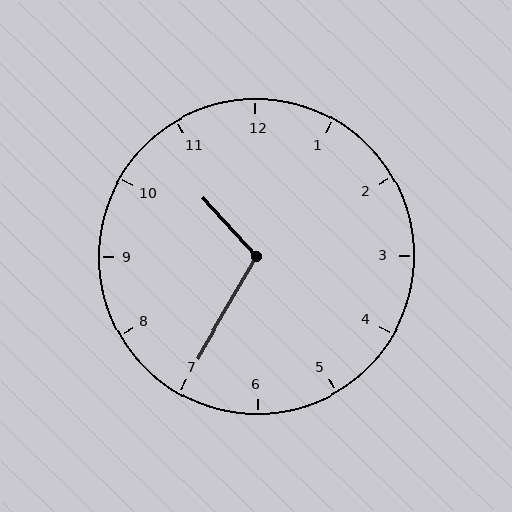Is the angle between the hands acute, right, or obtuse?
It is obtuse.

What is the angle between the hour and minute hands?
Approximately 108 degrees.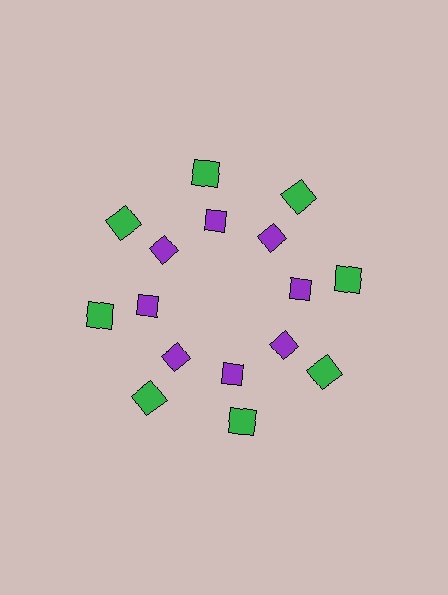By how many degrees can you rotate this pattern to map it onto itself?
The pattern maps onto itself every 45 degrees of rotation.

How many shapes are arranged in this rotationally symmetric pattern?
There are 16 shapes, arranged in 8 groups of 2.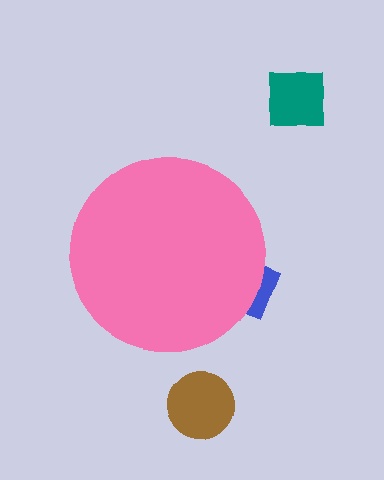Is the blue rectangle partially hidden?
Yes, the blue rectangle is partially hidden behind the pink circle.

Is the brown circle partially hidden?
No, the brown circle is fully visible.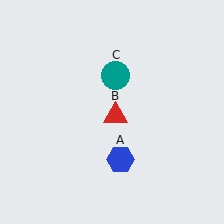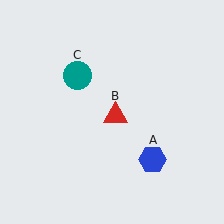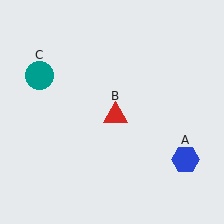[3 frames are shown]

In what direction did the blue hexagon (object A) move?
The blue hexagon (object A) moved right.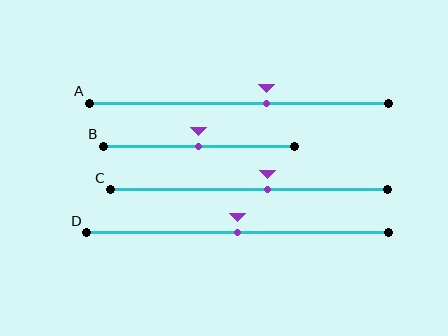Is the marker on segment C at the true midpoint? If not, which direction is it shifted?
No, the marker on segment C is shifted to the right by about 7% of the segment length.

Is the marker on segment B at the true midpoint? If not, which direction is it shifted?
Yes, the marker on segment B is at the true midpoint.